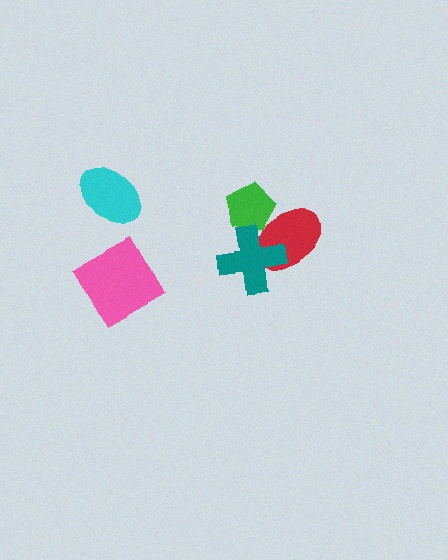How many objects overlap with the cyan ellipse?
0 objects overlap with the cyan ellipse.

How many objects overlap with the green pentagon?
2 objects overlap with the green pentagon.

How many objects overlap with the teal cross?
2 objects overlap with the teal cross.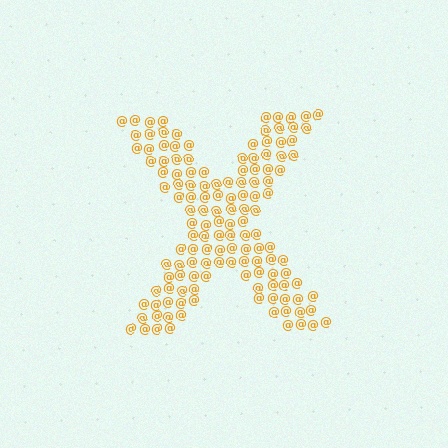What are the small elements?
The small elements are at signs.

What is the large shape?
The large shape is the letter X.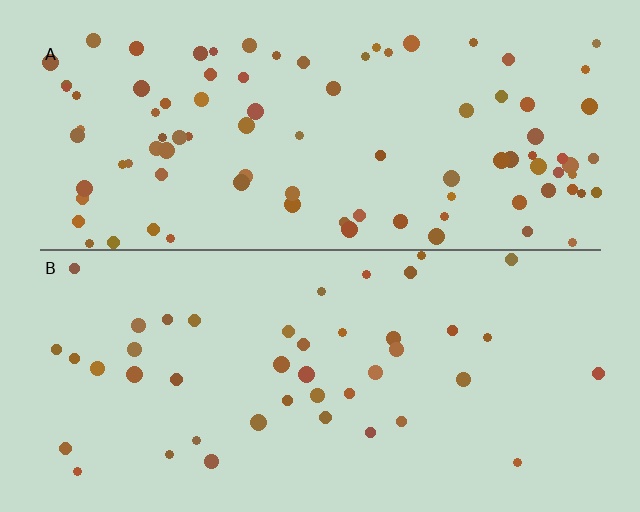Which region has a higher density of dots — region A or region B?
A (the top).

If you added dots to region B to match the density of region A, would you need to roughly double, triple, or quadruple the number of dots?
Approximately double.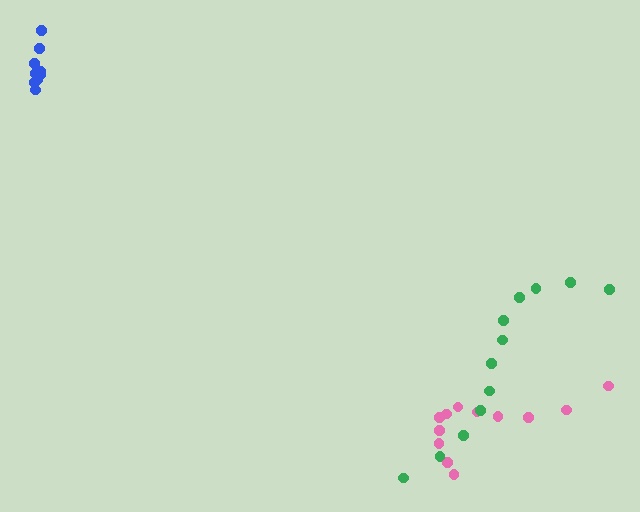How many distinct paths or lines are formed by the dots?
There are 3 distinct paths.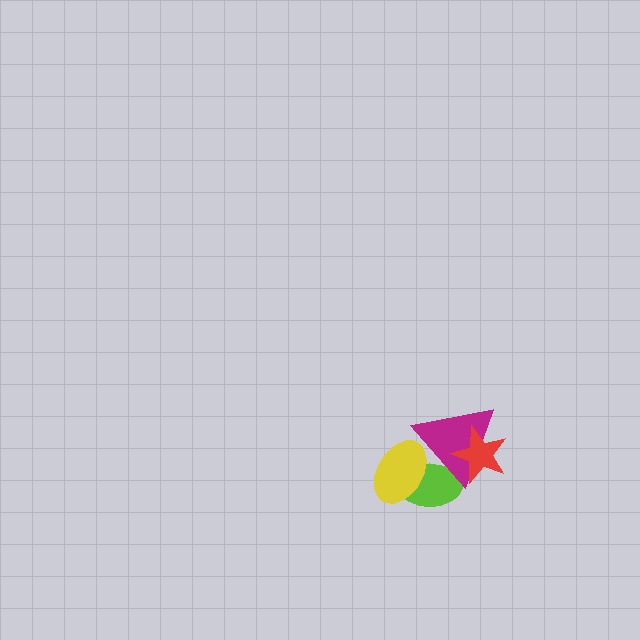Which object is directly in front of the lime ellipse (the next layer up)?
The yellow ellipse is directly in front of the lime ellipse.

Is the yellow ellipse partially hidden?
Yes, it is partially covered by another shape.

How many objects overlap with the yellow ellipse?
2 objects overlap with the yellow ellipse.